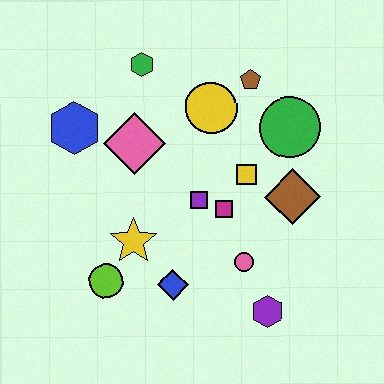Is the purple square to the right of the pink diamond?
Yes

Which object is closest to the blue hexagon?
The pink diamond is closest to the blue hexagon.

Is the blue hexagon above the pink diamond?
Yes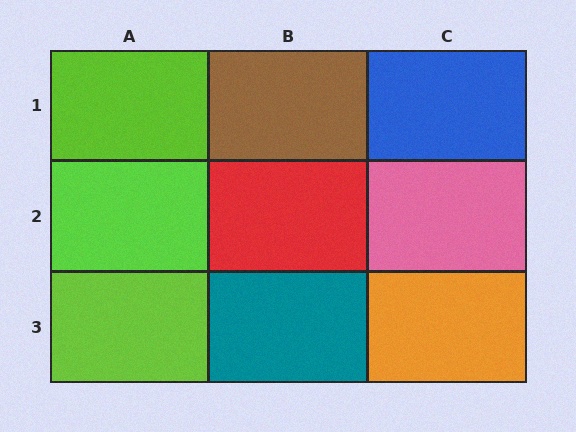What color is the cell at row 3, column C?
Orange.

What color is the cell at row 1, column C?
Blue.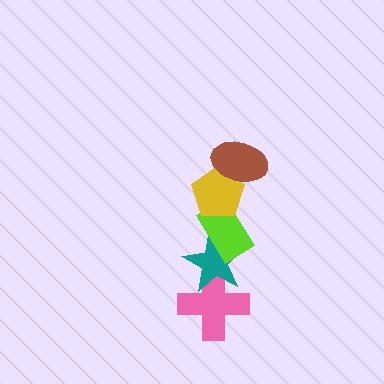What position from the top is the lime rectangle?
The lime rectangle is 3rd from the top.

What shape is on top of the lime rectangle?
The yellow pentagon is on top of the lime rectangle.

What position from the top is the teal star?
The teal star is 4th from the top.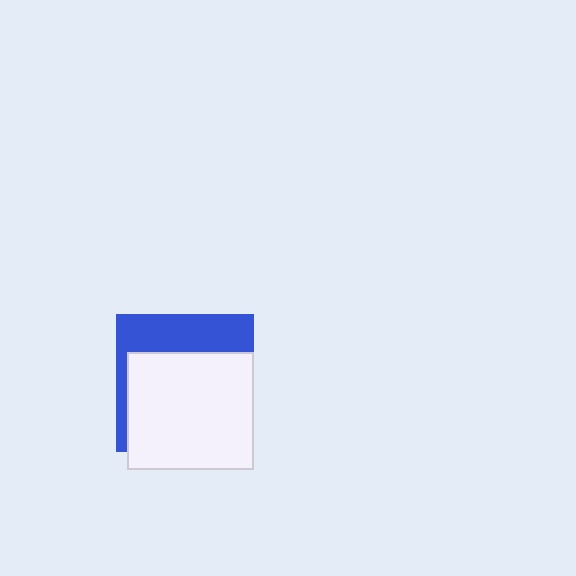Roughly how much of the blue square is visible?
A small part of it is visible (roughly 34%).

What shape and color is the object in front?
The object in front is a white rectangle.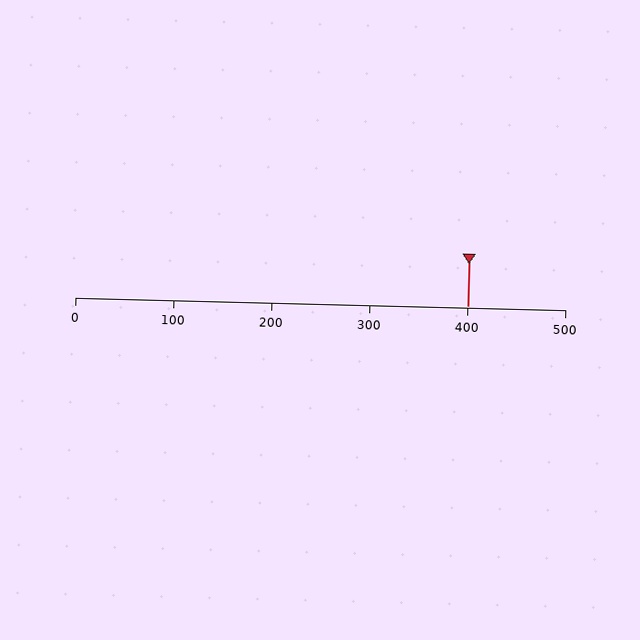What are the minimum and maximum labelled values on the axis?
The axis runs from 0 to 500.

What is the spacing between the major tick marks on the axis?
The major ticks are spaced 100 apart.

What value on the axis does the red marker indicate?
The marker indicates approximately 400.